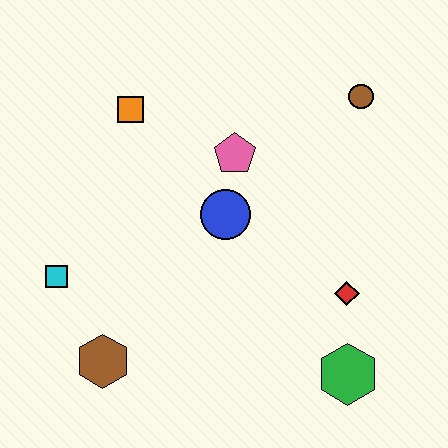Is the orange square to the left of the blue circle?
Yes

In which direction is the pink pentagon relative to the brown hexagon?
The pink pentagon is above the brown hexagon.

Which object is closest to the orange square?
The pink pentagon is closest to the orange square.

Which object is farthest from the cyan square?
The brown circle is farthest from the cyan square.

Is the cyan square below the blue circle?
Yes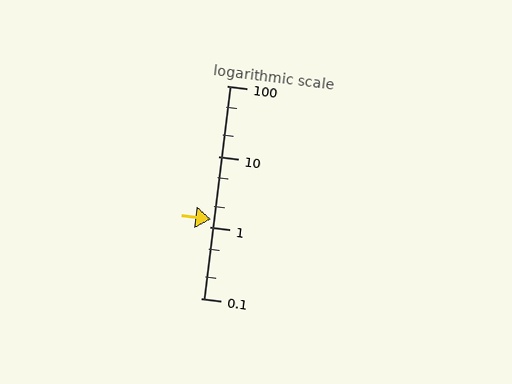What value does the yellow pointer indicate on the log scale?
The pointer indicates approximately 1.3.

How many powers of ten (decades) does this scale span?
The scale spans 3 decades, from 0.1 to 100.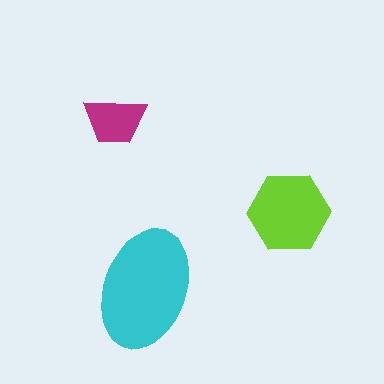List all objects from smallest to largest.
The magenta trapezoid, the lime hexagon, the cyan ellipse.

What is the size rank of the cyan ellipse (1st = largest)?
1st.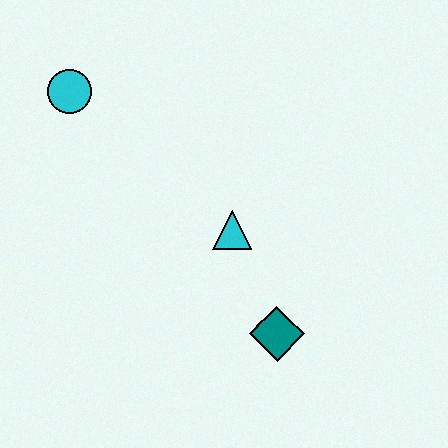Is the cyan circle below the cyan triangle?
No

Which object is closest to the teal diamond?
The cyan triangle is closest to the teal diamond.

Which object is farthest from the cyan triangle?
The cyan circle is farthest from the cyan triangle.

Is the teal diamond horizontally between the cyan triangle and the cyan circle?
No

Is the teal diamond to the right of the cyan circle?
Yes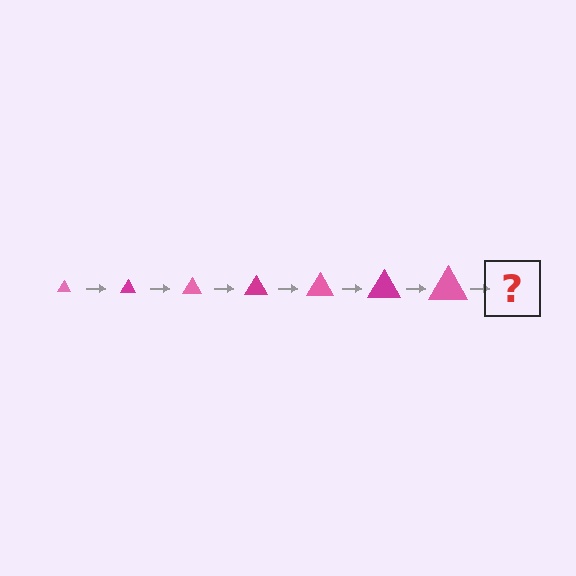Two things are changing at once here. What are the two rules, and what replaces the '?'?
The two rules are that the triangle grows larger each step and the color cycles through pink and magenta. The '?' should be a magenta triangle, larger than the previous one.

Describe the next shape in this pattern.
It should be a magenta triangle, larger than the previous one.